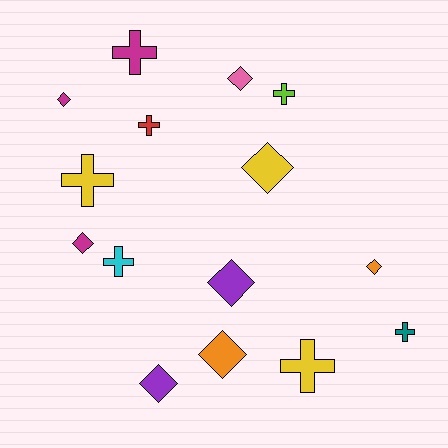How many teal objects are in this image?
There is 1 teal object.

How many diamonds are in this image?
There are 8 diamonds.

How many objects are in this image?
There are 15 objects.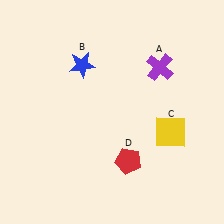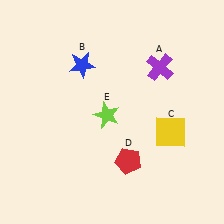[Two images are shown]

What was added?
A lime star (E) was added in Image 2.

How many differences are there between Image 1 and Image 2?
There is 1 difference between the two images.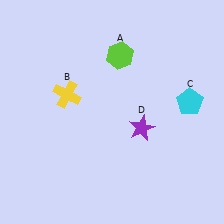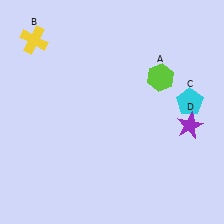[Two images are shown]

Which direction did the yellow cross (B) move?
The yellow cross (B) moved up.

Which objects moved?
The objects that moved are: the lime hexagon (A), the yellow cross (B), the purple star (D).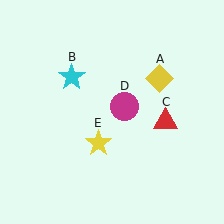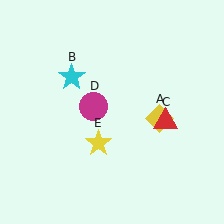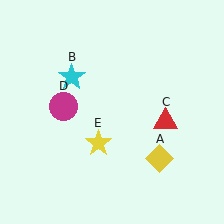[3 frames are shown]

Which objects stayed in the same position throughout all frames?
Cyan star (object B) and red triangle (object C) and yellow star (object E) remained stationary.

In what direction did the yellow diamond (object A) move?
The yellow diamond (object A) moved down.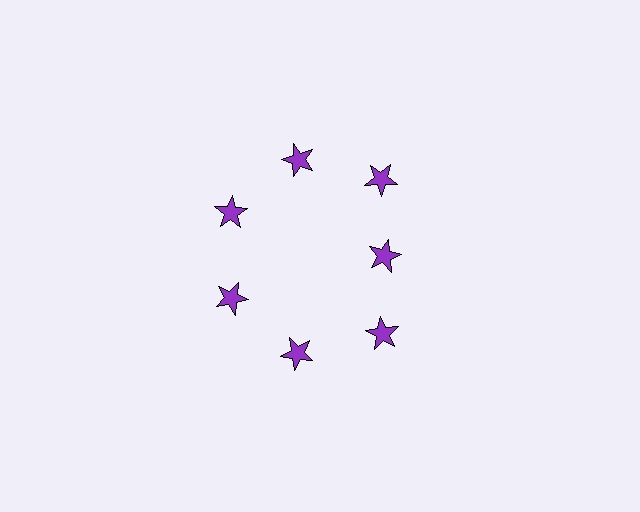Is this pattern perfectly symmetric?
No. The 7 purple stars are arranged in a ring, but one element near the 3 o'clock position is pulled inward toward the center, breaking the 7-fold rotational symmetry.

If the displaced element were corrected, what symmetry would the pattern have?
It would have 7-fold rotational symmetry — the pattern would map onto itself every 51 degrees.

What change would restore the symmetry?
The symmetry would be restored by moving it outward, back onto the ring so that all 7 stars sit at equal angles and equal distance from the center.